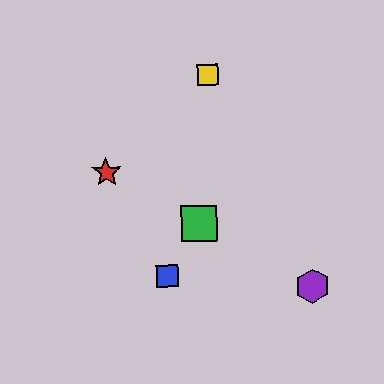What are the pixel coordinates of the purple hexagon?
The purple hexagon is at (312, 286).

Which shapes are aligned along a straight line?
The red star, the green square, the purple hexagon are aligned along a straight line.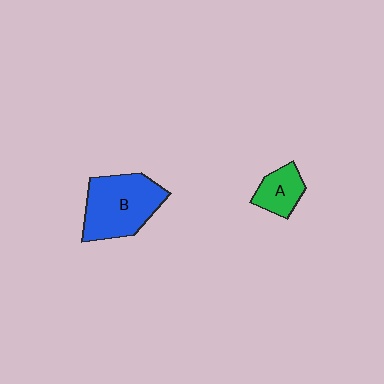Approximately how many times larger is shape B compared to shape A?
Approximately 2.3 times.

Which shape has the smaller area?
Shape A (green).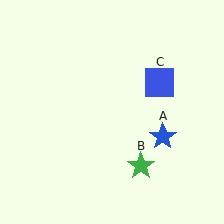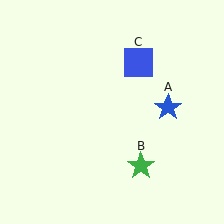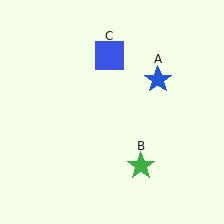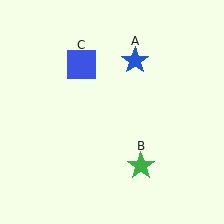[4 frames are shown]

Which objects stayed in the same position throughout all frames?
Green star (object B) remained stationary.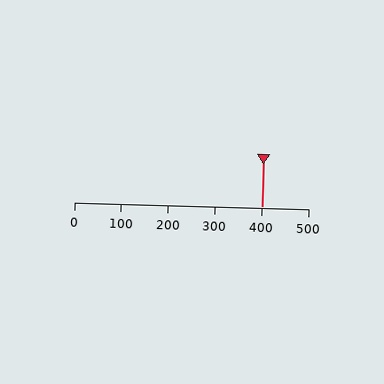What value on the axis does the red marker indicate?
The marker indicates approximately 400.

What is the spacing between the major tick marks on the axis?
The major ticks are spaced 100 apart.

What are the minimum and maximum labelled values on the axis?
The axis runs from 0 to 500.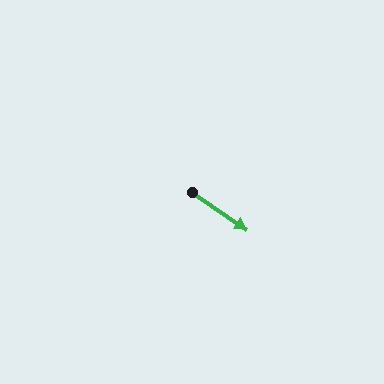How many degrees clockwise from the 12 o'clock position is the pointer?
Approximately 125 degrees.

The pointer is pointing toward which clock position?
Roughly 4 o'clock.